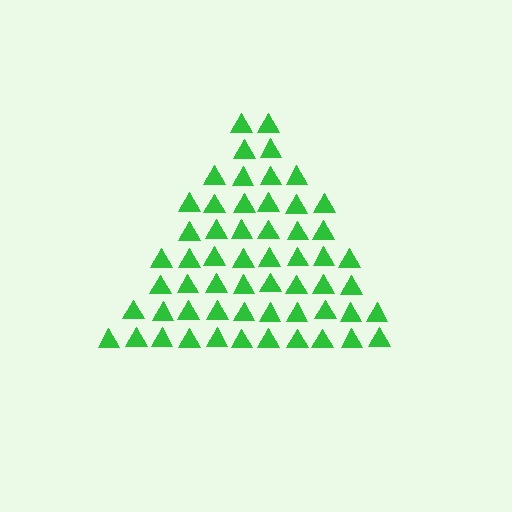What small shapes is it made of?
It is made of small triangles.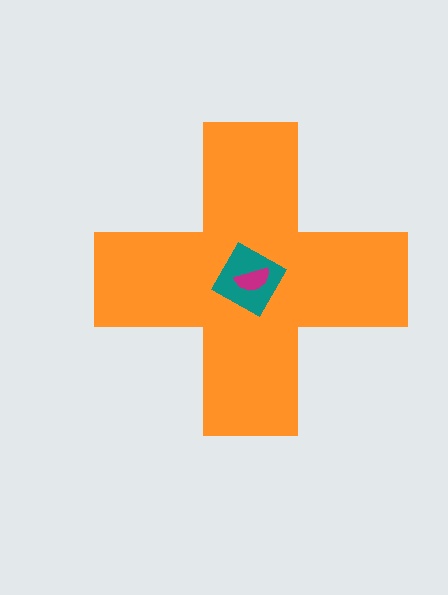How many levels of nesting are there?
3.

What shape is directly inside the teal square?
The magenta semicircle.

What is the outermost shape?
The orange cross.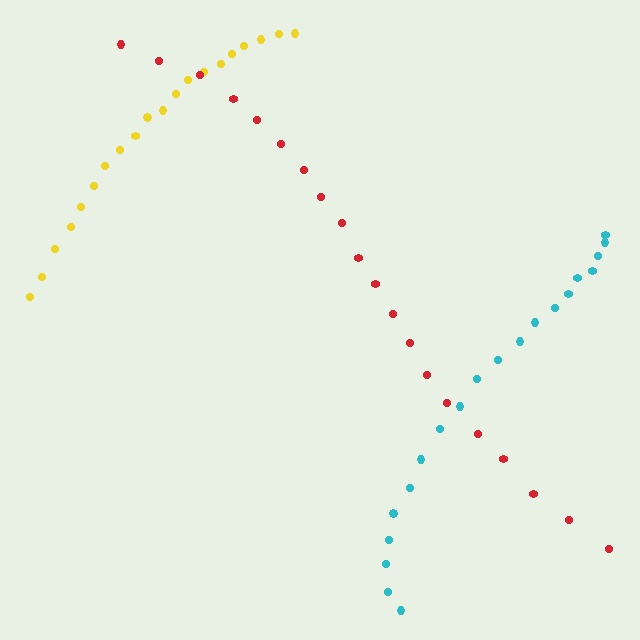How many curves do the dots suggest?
There are 3 distinct paths.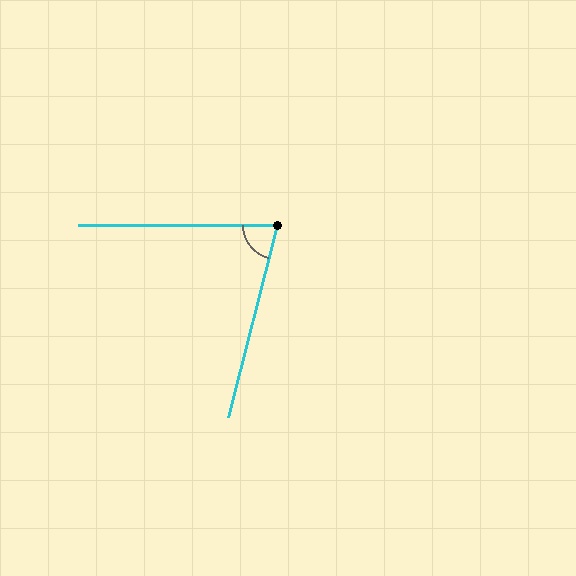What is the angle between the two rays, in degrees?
Approximately 76 degrees.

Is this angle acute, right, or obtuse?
It is acute.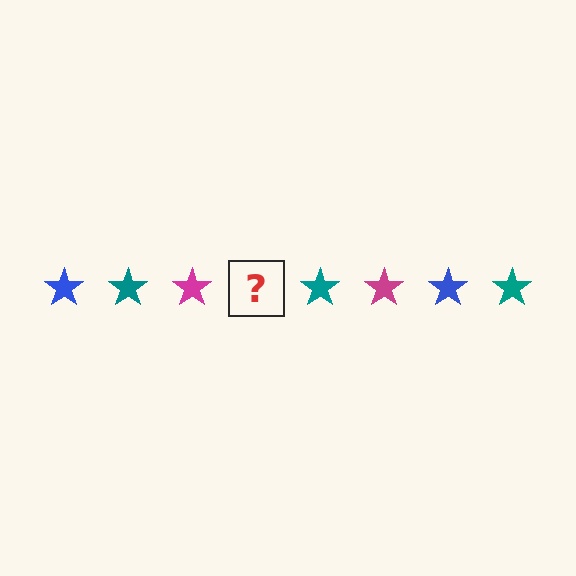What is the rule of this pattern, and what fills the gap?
The rule is that the pattern cycles through blue, teal, magenta stars. The gap should be filled with a blue star.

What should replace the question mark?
The question mark should be replaced with a blue star.